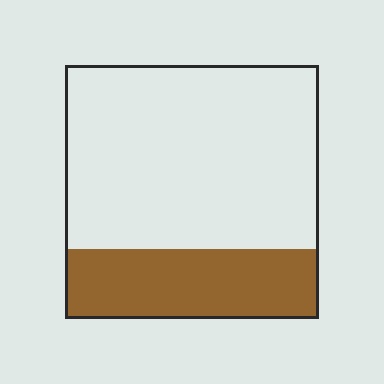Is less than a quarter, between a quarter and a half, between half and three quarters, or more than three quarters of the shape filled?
Between a quarter and a half.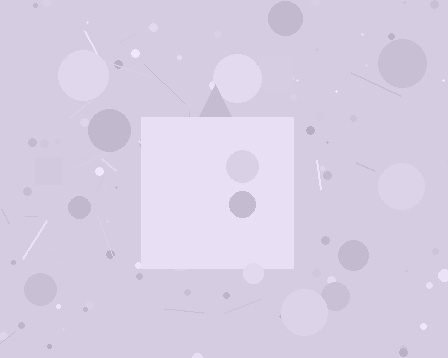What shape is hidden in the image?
A square is hidden in the image.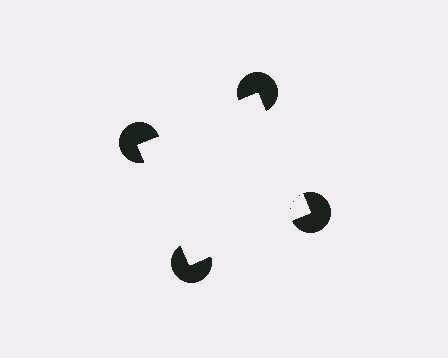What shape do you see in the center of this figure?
An illusory square — its edges are inferred from the aligned wedge cuts in the pac-man discs, not physically drawn.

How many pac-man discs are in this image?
There are 4 — one at each vertex of the illusory square.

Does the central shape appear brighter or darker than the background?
It typically appears slightly brighter than the background, even though no actual brightness change is drawn.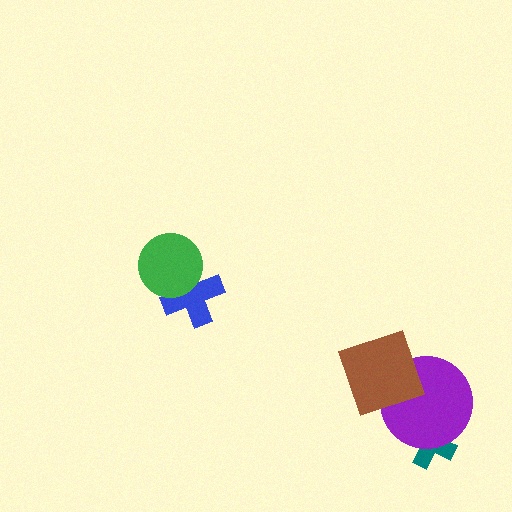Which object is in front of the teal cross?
The purple circle is in front of the teal cross.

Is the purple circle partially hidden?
Yes, it is partially covered by another shape.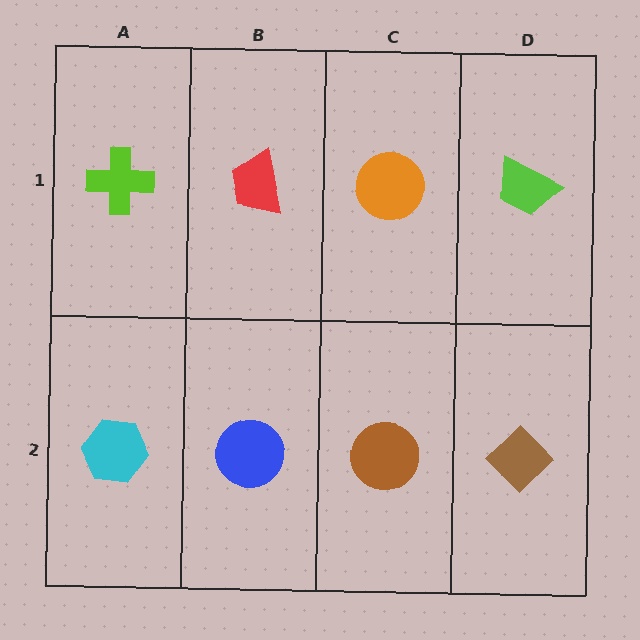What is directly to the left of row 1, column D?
An orange circle.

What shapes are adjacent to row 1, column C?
A brown circle (row 2, column C), a red trapezoid (row 1, column B), a lime trapezoid (row 1, column D).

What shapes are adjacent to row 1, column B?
A blue circle (row 2, column B), a lime cross (row 1, column A), an orange circle (row 1, column C).